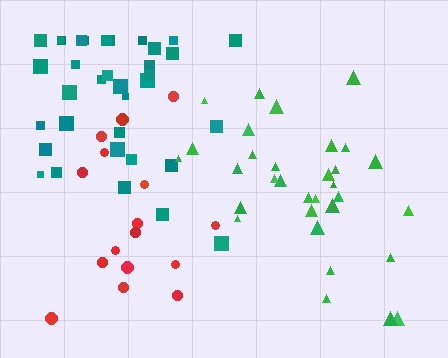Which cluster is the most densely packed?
Teal.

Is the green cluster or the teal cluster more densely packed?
Teal.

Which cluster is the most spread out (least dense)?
Red.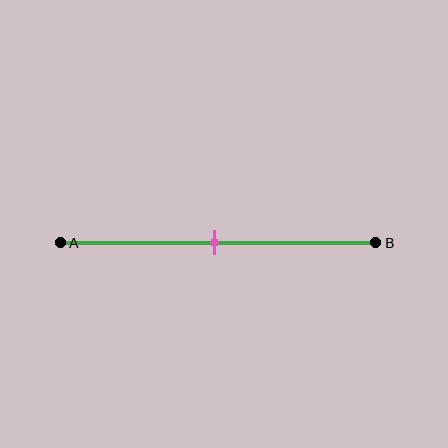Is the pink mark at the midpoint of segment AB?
Yes, the mark is approximately at the midpoint.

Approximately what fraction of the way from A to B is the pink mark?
The pink mark is approximately 50% of the way from A to B.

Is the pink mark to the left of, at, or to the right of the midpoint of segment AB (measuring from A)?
The pink mark is approximately at the midpoint of segment AB.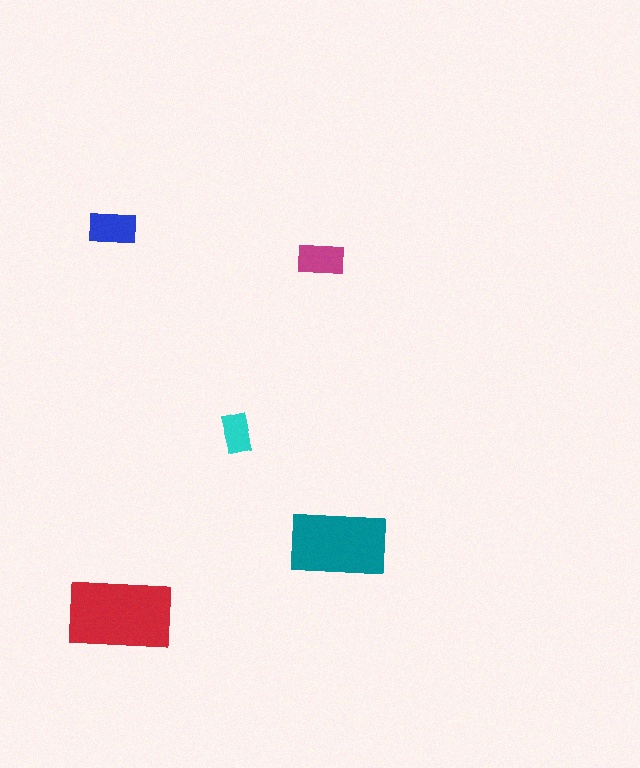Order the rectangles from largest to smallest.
the red one, the teal one, the blue one, the magenta one, the cyan one.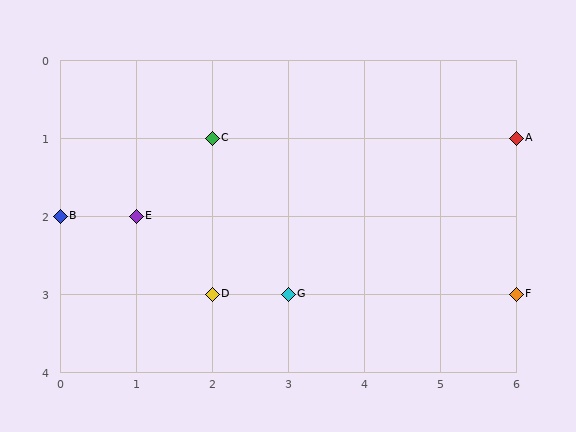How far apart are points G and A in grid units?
Points G and A are 3 columns and 2 rows apart (about 3.6 grid units diagonally).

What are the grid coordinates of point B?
Point B is at grid coordinates (0, 2).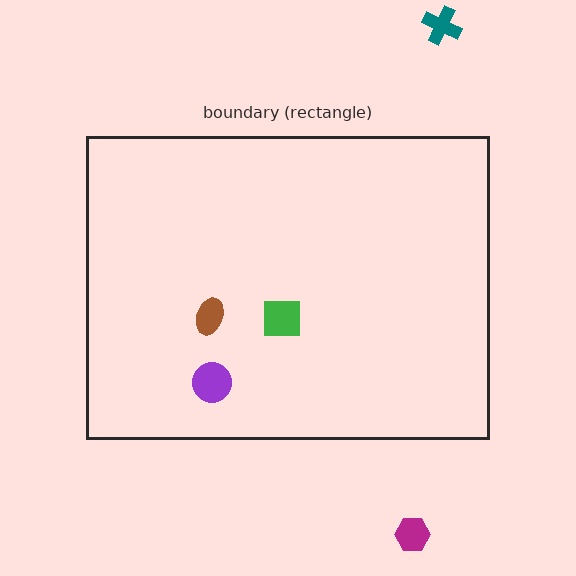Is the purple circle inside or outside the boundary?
Inside.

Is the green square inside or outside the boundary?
Inside.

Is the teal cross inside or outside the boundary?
Outside.